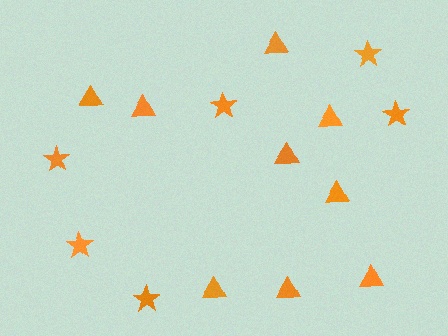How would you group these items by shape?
There are 2 groups: one group of stars (6) and one group of triangles (9).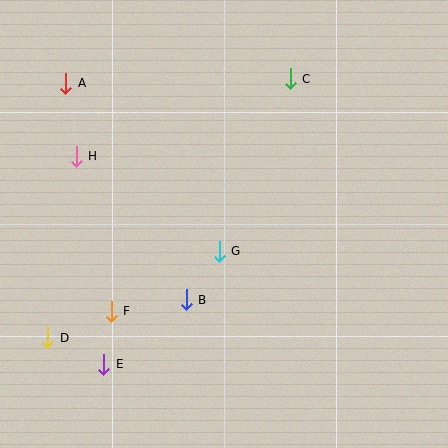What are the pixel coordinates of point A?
Point A is at (66, 83).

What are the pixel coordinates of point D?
Point D is at (48, 338).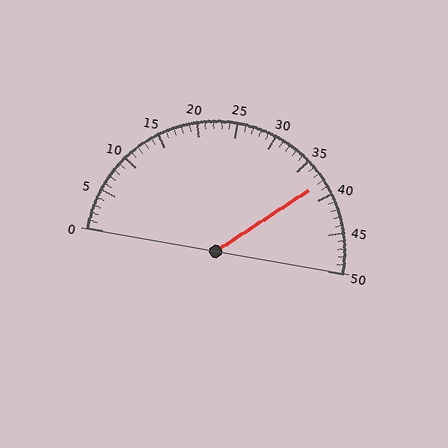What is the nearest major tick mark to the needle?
The nearest major tick mark is 40.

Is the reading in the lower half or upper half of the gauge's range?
The reading is in the upper half of the range (0 to 50).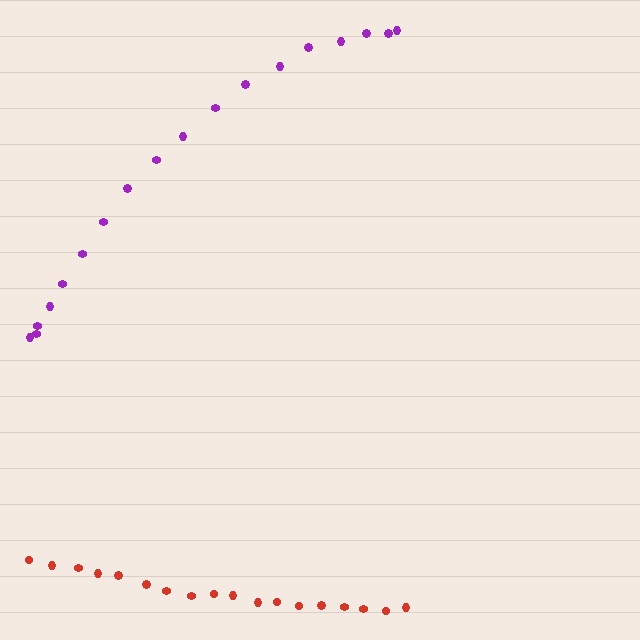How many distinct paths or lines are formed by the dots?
There are 2 distinct paths.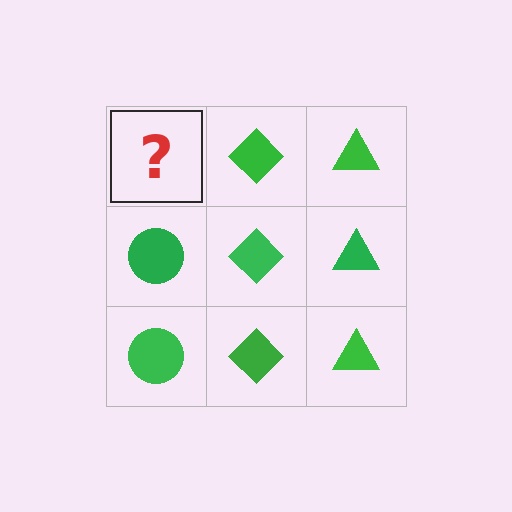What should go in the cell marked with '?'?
The missing cell should contain a green circle.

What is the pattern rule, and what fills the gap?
The rule is that each column has a consistent shape. The gap should be filled with a green circle.